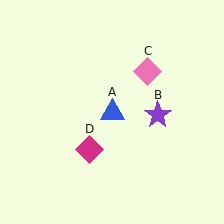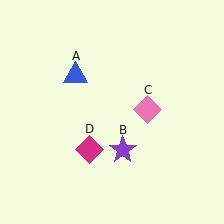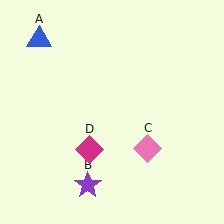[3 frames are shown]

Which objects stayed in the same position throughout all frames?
Magenta diamond (object D) remained stationary.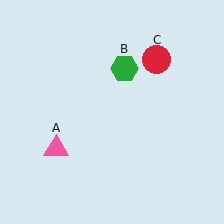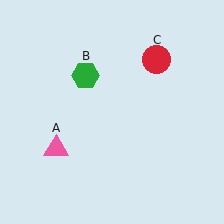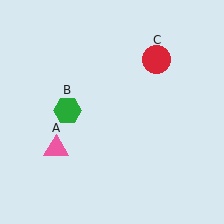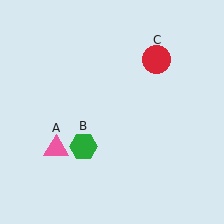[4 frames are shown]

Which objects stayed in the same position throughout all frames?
Pink triangle (object A) and red circle (object C) remained stationary.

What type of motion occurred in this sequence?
The green hexagon (object B) rotated counterclockwise around the center of the scene.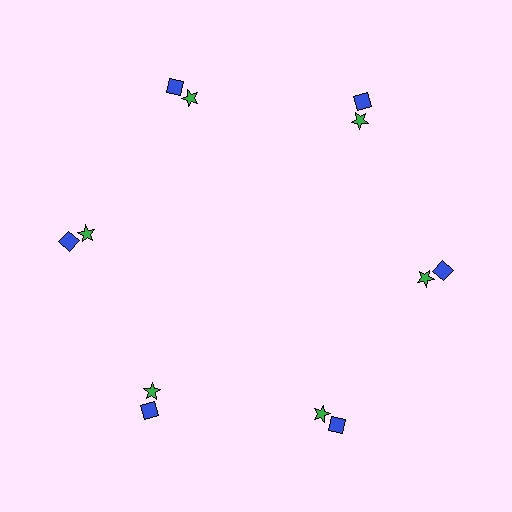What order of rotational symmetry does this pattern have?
This pattern has 6-fold rotational symmetry.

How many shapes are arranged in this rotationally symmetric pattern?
There are 12 shapes, arranged in 6 groups of 2.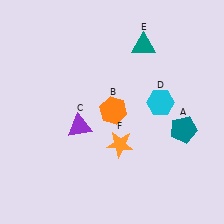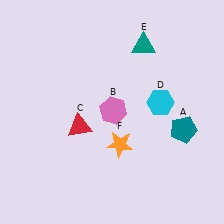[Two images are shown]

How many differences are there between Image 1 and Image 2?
There are 2 differences between the two images.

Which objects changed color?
B changed from orange to pink. C changed from purple to red.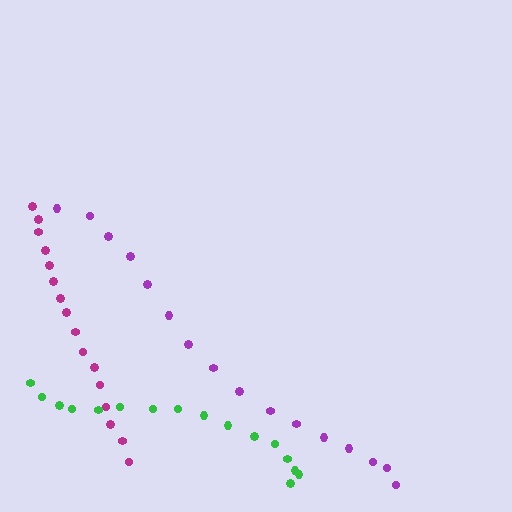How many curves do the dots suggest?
There are 3 distinct paths.